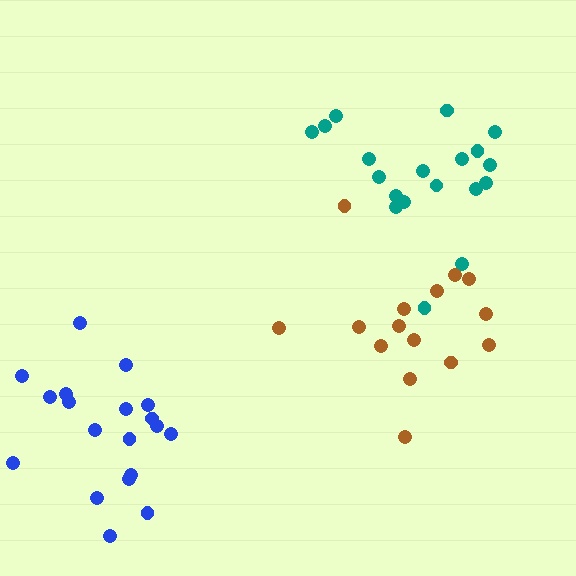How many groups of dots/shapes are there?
There are 3 groups.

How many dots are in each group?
Group 1: 19 dots, Group 2: 19 dots, Group 3: 15 dots (53 total).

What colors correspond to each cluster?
The clusters are colored: teal, blue, brown.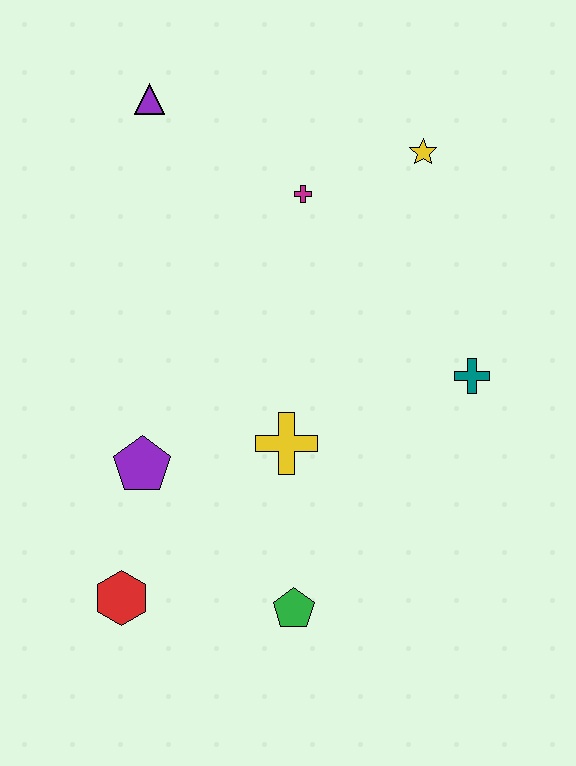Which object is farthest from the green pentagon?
The purple triangle is farthest from the green pentagon.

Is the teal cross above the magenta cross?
No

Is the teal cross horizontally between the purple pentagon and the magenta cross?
No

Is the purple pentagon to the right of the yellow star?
No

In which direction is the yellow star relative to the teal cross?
The yellow star is above the teal cross.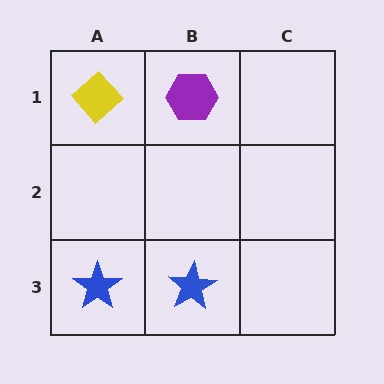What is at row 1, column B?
A purple hexagon.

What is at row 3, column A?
A blue star.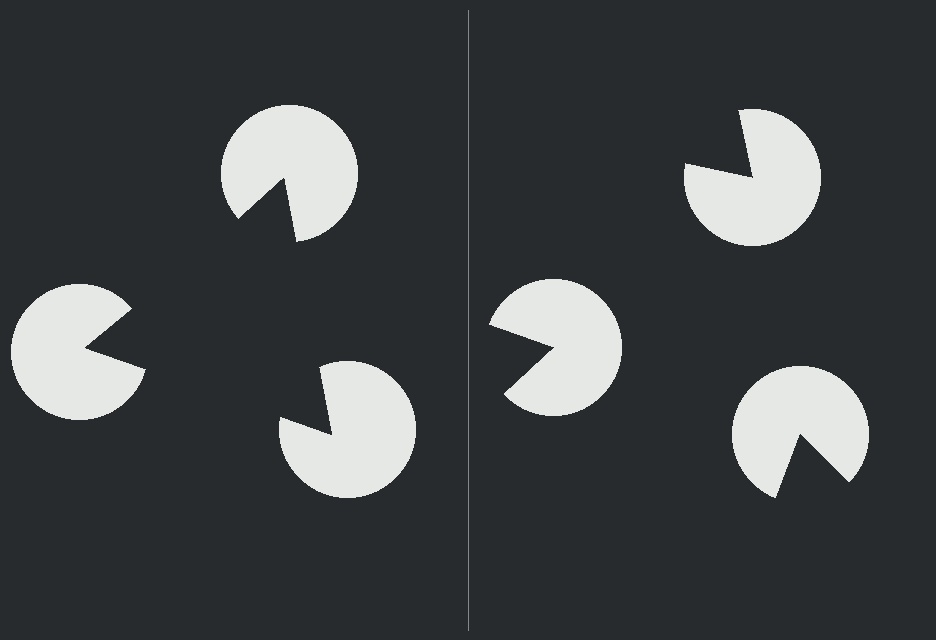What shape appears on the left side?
An illusory triangle.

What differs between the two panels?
The pac-man discs are positioned identically on both sides; only the wedge orientations differ. On the left they align to a triangle; on the right they are misaligned.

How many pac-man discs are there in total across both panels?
6 — 3 on each side.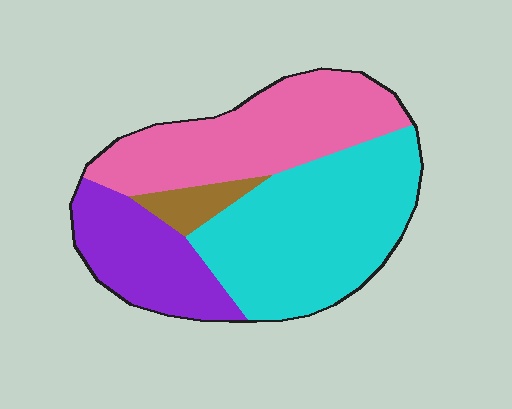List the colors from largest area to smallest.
From largest to smallest: cyan, pink, purple, brown.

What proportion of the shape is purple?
Purple covers 20% of the shape.